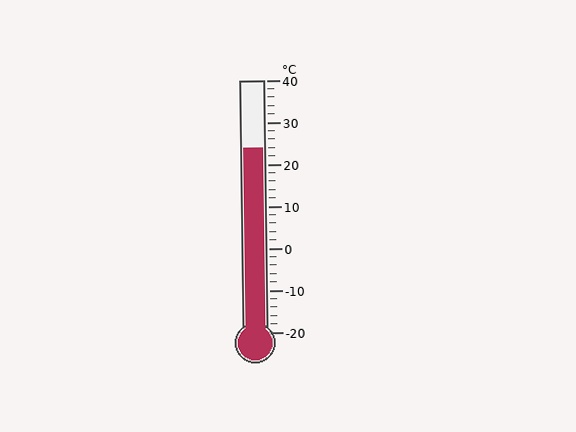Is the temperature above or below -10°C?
The temperature is above -10°C.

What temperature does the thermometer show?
The thermometer shows approximately 24°C.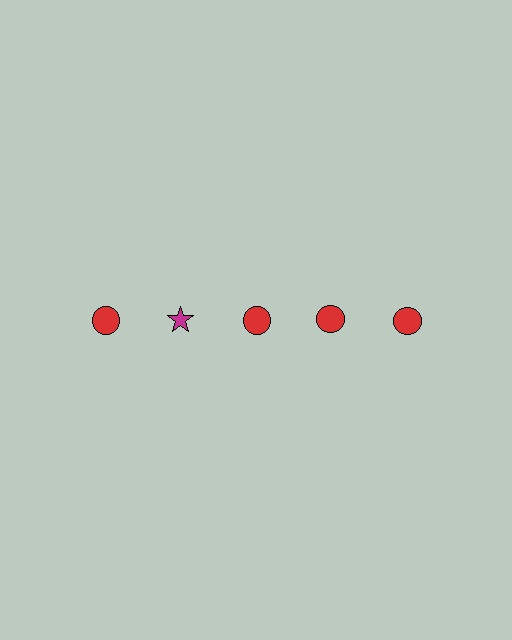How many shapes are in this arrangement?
There are 5 shapes arranged in a grid pattern.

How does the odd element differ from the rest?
It differs in both color (magenta instead of red) and shape (star instead of circle).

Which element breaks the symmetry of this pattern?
The magenta star in the top row, second from left column breaks the symmetry. All other shapes are red circles.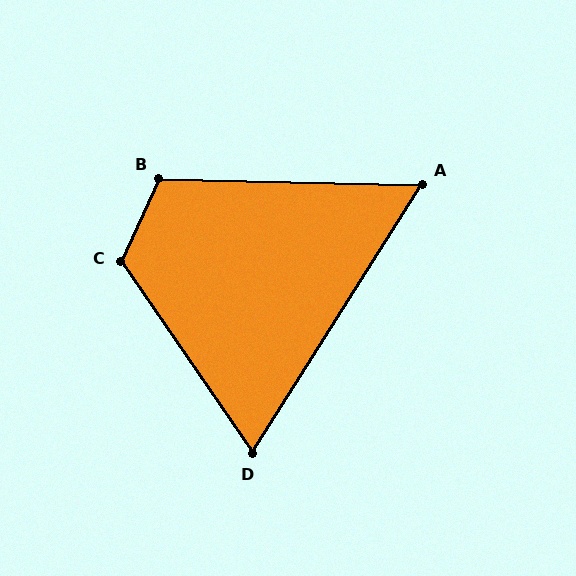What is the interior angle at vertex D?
Approximately 67 degrees (acute).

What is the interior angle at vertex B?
Approximately 113 degrees (obtuse).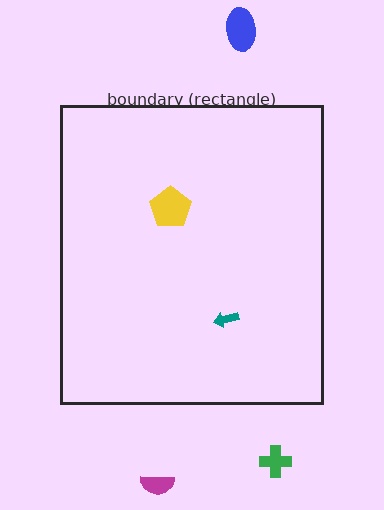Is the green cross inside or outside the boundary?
Outside.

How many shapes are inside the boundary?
2 inside, 3 outside.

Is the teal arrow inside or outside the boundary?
Inside.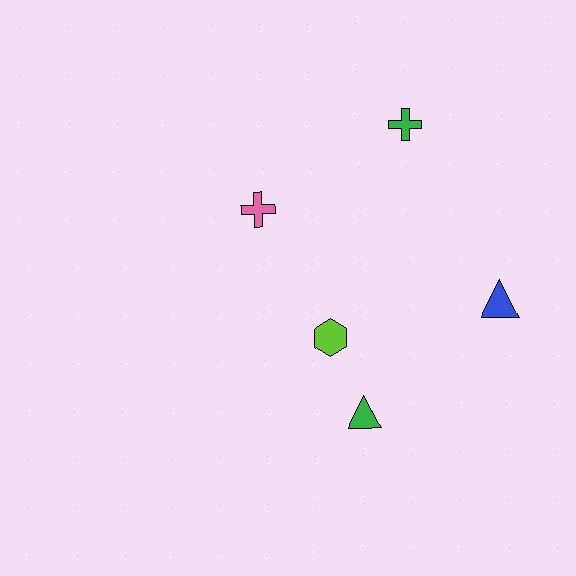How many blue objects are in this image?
There is 1 blue object.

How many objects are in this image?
There are 5 objects.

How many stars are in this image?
There are no stars.